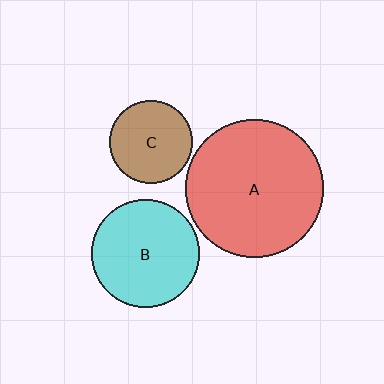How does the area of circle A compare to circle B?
Approximately 1.6 times.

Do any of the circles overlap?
No, none of the circles overlap.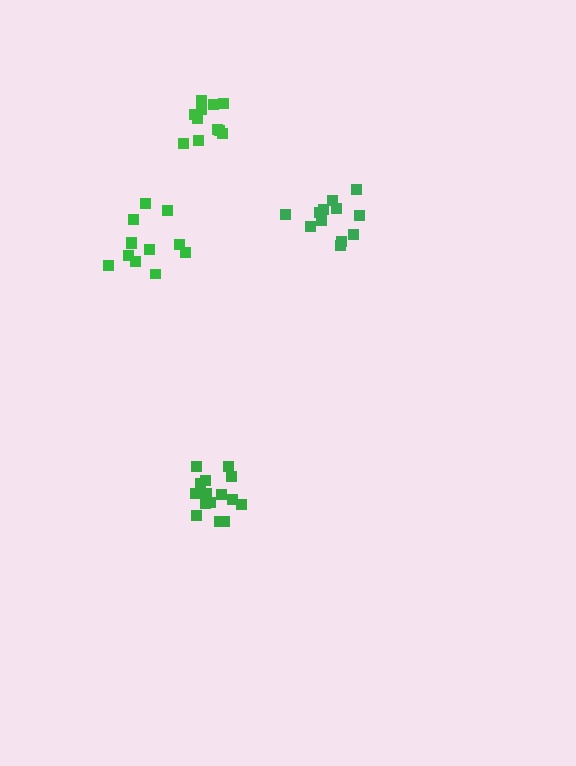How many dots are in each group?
Group 1: 15 dots, Group 2: 12 dots, Group 3: 11 dots, Group 4: 12 dots (50 total).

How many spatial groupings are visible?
There are 4 spatial groupings.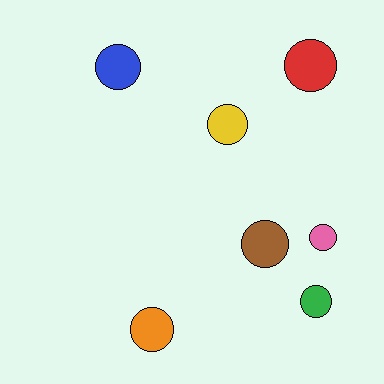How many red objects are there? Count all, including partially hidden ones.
There is 1 red object.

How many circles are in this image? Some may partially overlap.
There are 7 circles.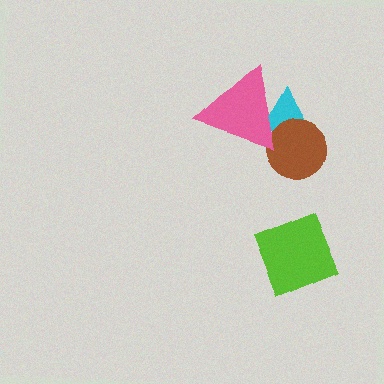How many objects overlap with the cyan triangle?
2 objects overlap with the cyan triangle.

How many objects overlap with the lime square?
0 objects overlap with the lime square.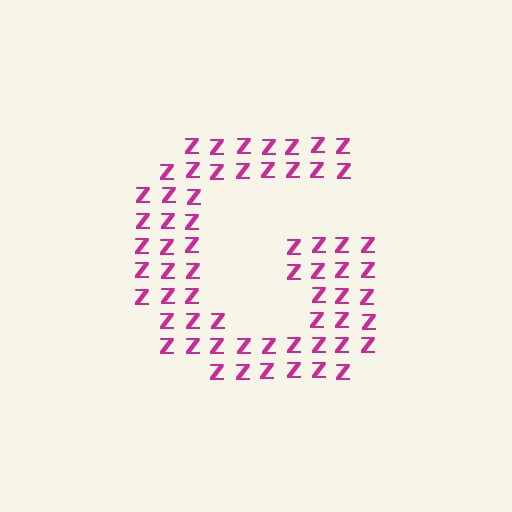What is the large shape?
The large shape is the letter G.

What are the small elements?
The small elements are letter Z's.